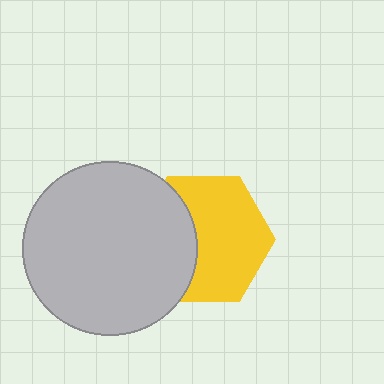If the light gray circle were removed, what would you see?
You would see the complete yellow hexagon.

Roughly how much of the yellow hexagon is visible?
About half of it is visible (roughly 63%).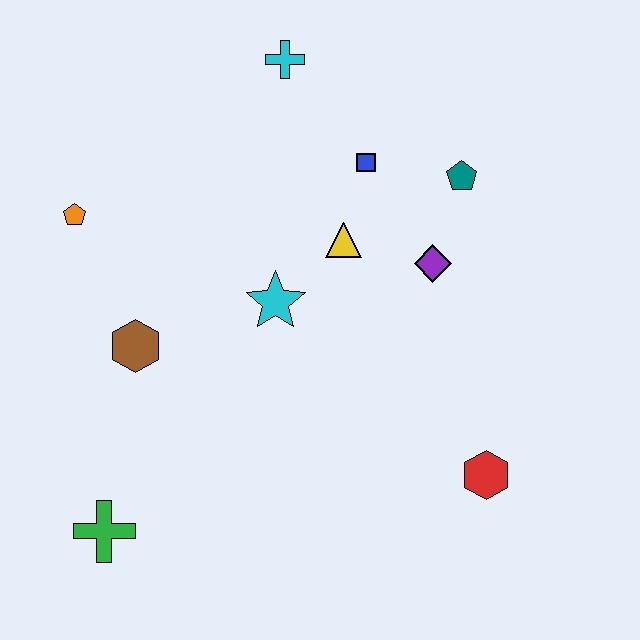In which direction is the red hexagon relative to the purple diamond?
The red hexagon is below the purple diamond.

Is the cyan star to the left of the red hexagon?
Yes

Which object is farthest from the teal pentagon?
The green cross is farthest from the teal pentagon.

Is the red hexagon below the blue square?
Yes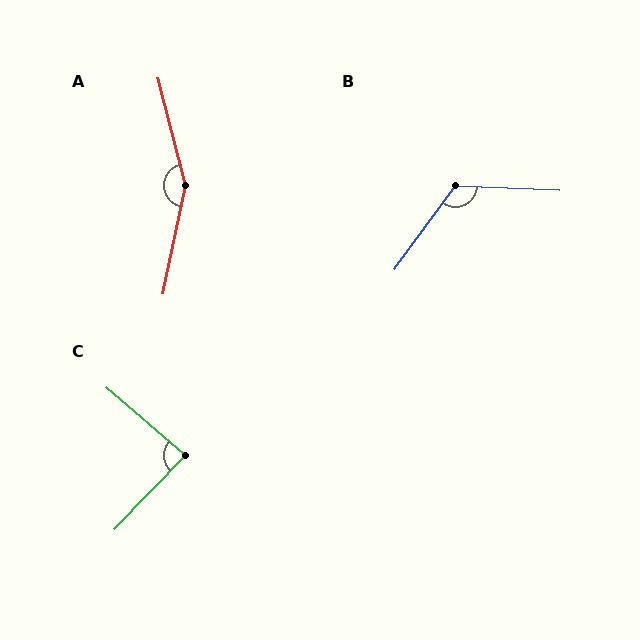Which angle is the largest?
A, at approximately 154 degrees.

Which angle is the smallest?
C, at approximately 87 degrees.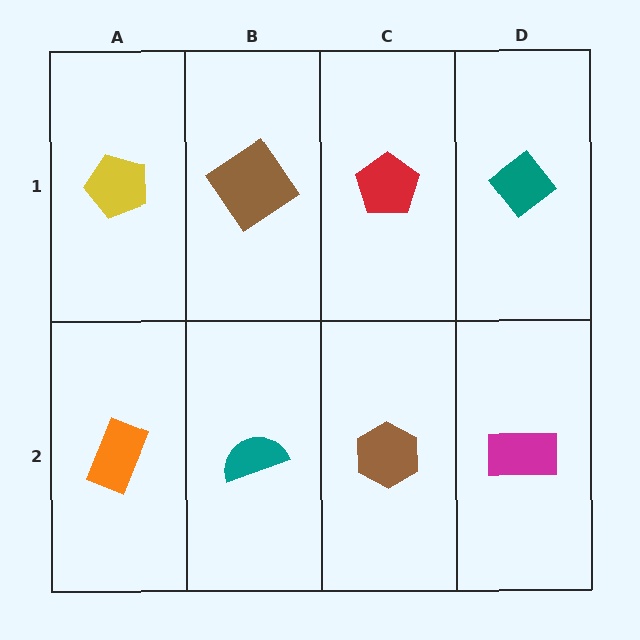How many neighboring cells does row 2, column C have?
3.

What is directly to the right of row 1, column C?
A teal diamond.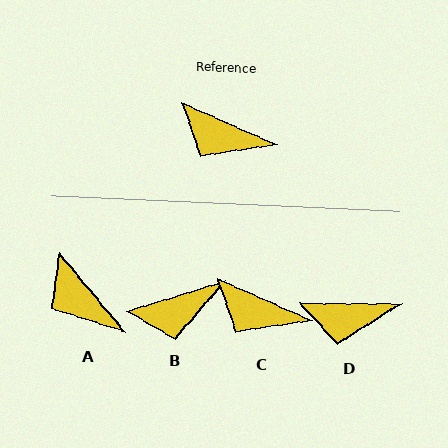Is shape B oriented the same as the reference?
No, it is off by about 41 degrees.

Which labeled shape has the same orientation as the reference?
C.